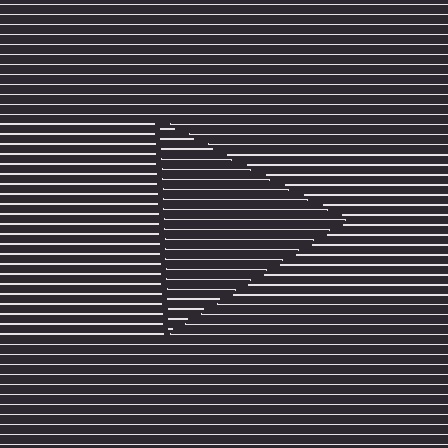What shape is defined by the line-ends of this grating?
An illusory triangle. The interior of the shape contains the same grating, shifted by half a period — the contour is defined by the phase discontinuity where line-ends from the inner and outer gratings abut.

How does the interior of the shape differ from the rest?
The interior of the shape contains the same grating, shifted by half a period — the contour is defined by the phase discontinuity where line-ends from the inner and outer gratings abut.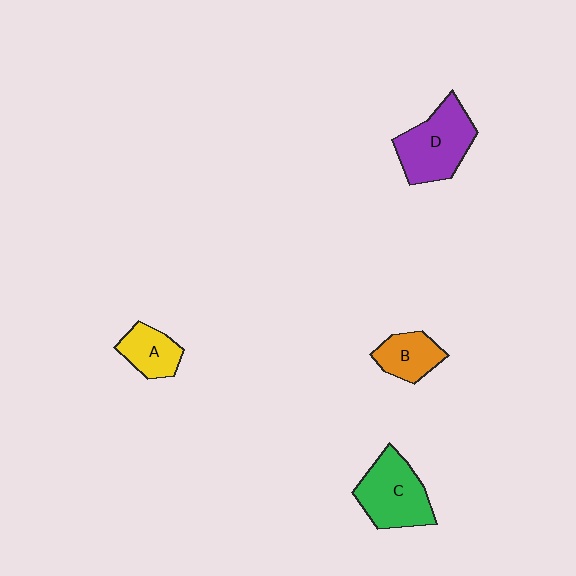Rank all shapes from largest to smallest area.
From largest to smallest: D (purple), C (green), B (orange), A (yellow).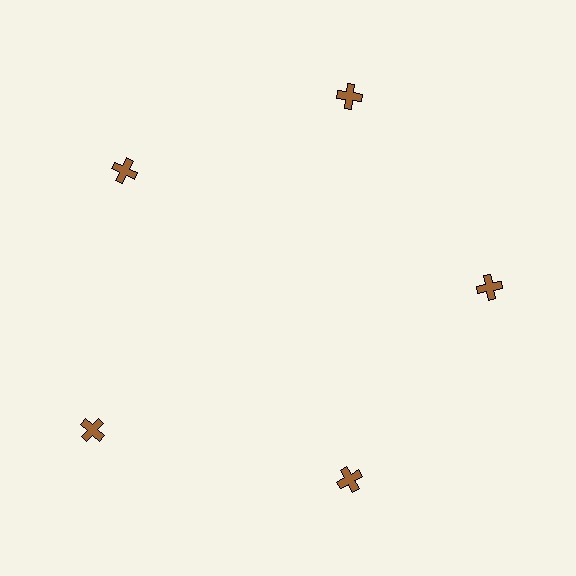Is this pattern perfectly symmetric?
No. The 5 brown crosses are arranged in a ring, but one element near the 8 o'clock position is pushed outward from the center, breaking the 5-fold rotational symmetry.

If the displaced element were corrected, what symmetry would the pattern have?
It would have 5-fold rotational symmetry — the pattern would map onto itself every 72 degrees.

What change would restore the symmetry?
The symmetry would be restored by moving it inward, back onto the ring so that all 5 crosses sit at equal angles and equal distance from the center.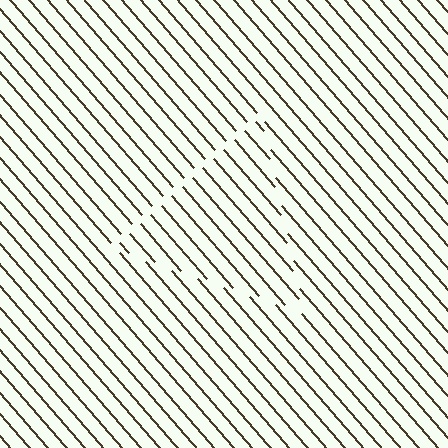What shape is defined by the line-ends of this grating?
An illusory triangle. The interior of the shape contains the same grating, shifted by half a period — the contour is defined by the phase discontinuity where line-ends from the inner and outer gratings abut.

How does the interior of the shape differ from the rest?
The interior of the shape contains the same grating, shifted by half a period — the contour is defined by the phase discontinuity where line-ends from the inner and outer gratings abut.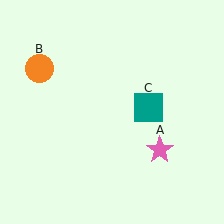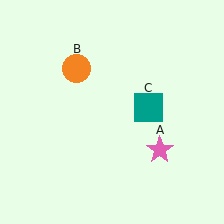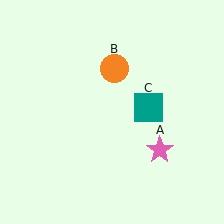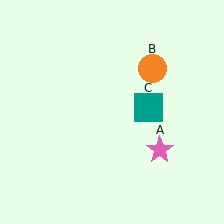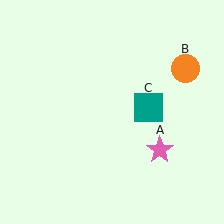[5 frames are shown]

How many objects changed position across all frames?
1 object changed position: orange circle (object B).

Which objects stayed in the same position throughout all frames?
Pink star (object A) and teal square (object C) remained stationary.